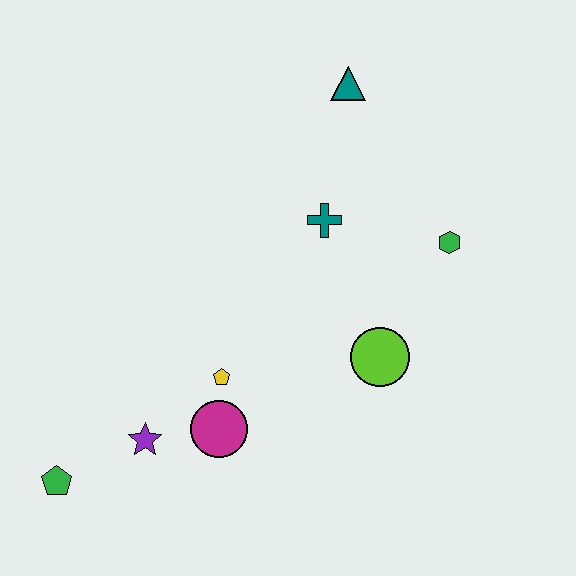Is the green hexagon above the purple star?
Yes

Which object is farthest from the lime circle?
The green pentagon is farthest from the lime circle.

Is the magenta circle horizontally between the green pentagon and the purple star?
No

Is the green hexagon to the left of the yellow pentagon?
No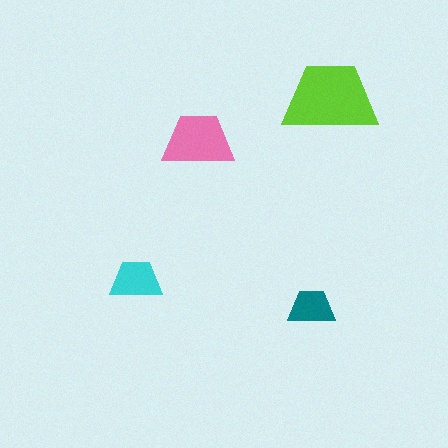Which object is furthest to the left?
The cyan trapezoid is leftmost.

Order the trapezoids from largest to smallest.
the lime one, the pink one, the cyan one, the teal one.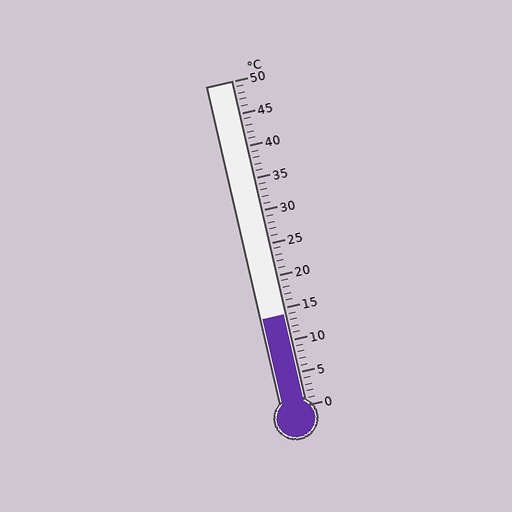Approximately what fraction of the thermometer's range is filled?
The thermometer is filled to approximately 30% of its range.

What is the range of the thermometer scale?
The thermometer scale ranges from 0°C to 50°C.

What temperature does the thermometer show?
The thermometer shows approximately 14°C.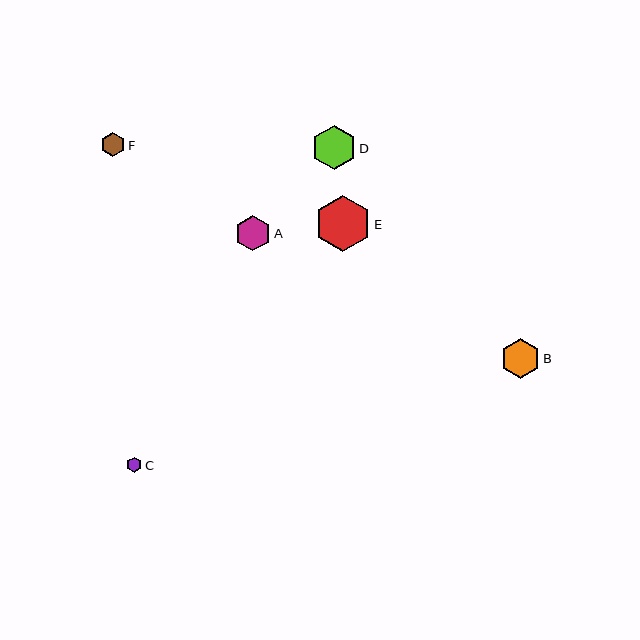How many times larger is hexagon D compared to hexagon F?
Hexagon D is approximately 1.8 times the size of hexagon F.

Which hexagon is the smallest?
Hexagon C is the smallest with a size of approximately 15 pixels.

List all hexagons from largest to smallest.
From largest to smallest: E, D, B, A, F, C.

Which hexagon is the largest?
Hexagon E is the largest with a size of approximately 56 pixels.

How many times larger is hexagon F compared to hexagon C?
Hexagon F is approximately 1.6 times the size of hexagon C.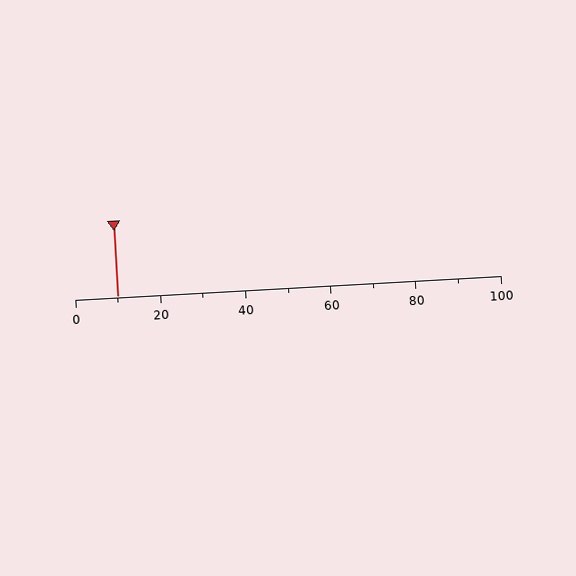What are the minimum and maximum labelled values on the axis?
The axis runs from 0 to 100.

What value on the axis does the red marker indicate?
The marker indicates approximately 10.